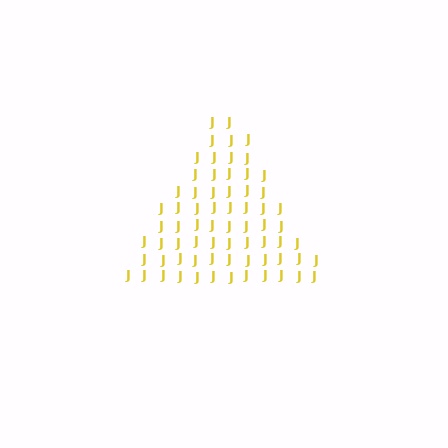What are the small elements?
The small elements are letter J's.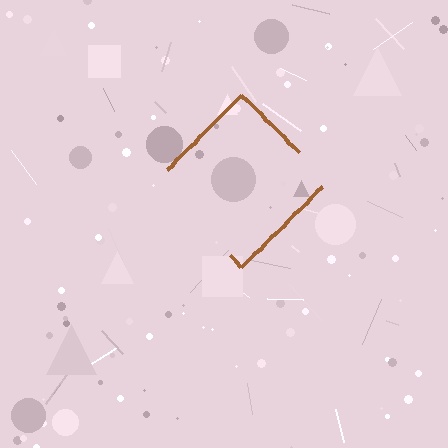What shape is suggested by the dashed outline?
The dashed outline suggests a diamond.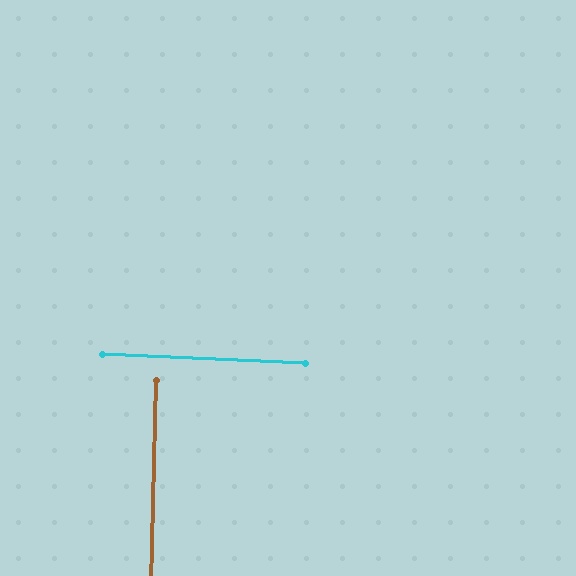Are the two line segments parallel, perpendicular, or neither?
Perpendicular — they meet at approximately 89°.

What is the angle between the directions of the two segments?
Approximately 89 degrees.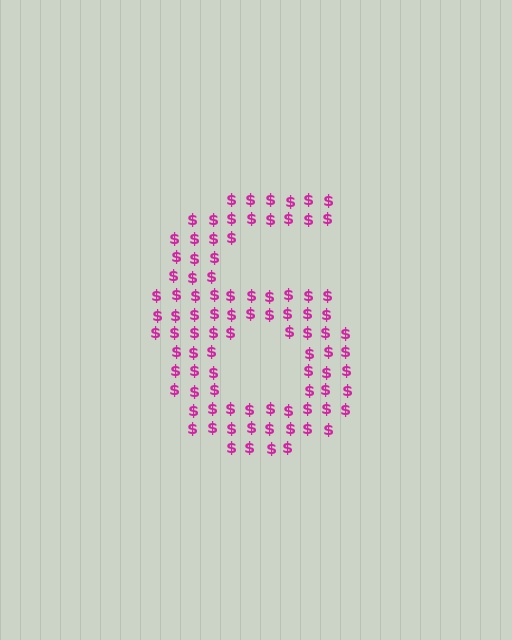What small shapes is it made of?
It is made of small dollar signs.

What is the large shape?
The large shape is the digit 6.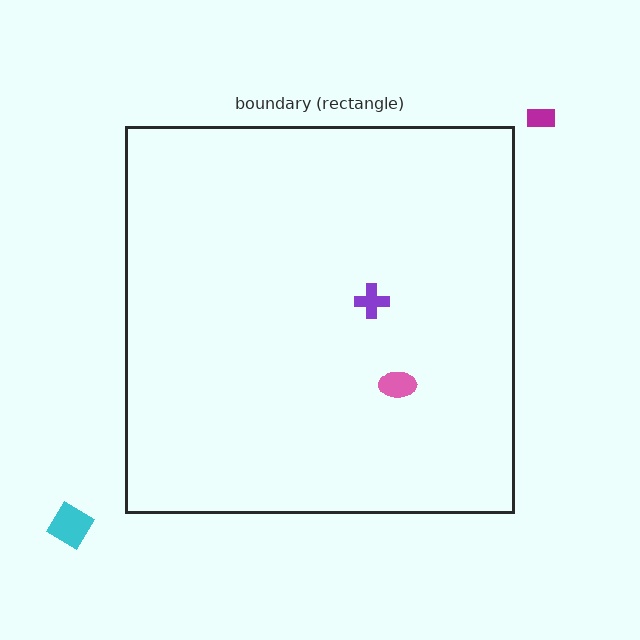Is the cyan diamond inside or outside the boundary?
Outside.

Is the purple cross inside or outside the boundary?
Inside.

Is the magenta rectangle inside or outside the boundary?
Outside.